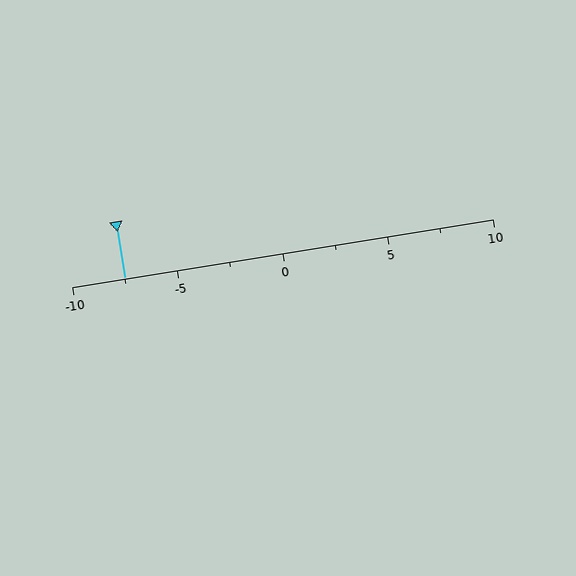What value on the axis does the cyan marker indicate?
The marker indicates approximately -7.5.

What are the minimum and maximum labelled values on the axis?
The axis runs from -10 to 10.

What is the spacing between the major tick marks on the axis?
The major ticks are spaced 5 apart.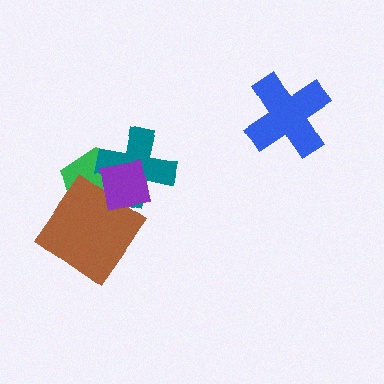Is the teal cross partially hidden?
Yes, it is partially covered by another shape.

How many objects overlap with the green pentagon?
3 objects overlap with the green pentagon.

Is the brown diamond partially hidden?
Yes, it is partially covered by another shape.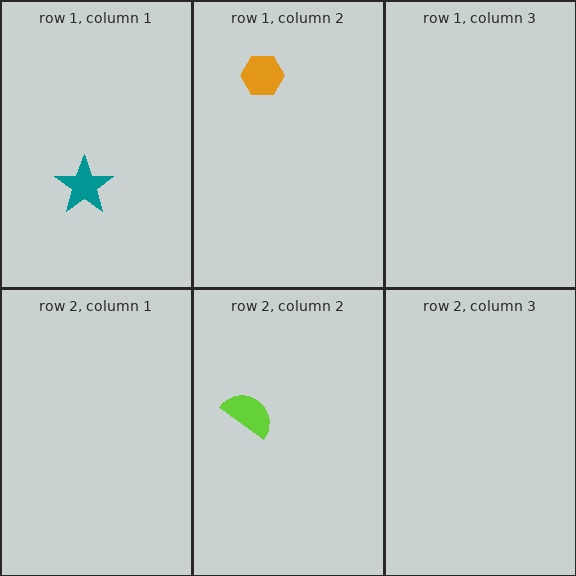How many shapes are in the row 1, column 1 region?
1.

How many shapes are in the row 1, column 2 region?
1.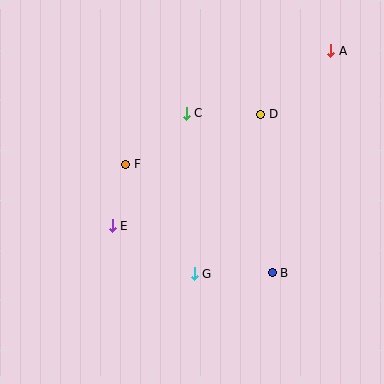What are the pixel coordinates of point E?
Point E is at (112, 226).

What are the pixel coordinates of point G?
Point G is at (194, 274).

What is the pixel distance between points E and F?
The distance between E and F is 63 pixels.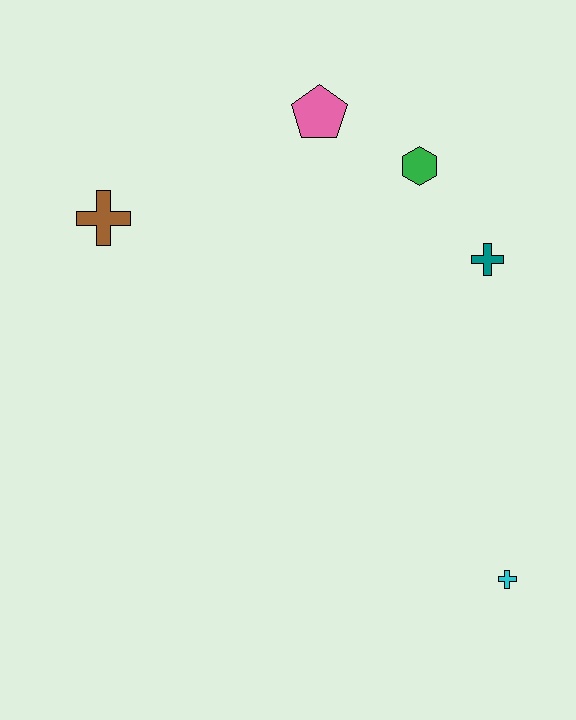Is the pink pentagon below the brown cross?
No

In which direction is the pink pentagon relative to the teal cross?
The pink pentagon is to the left of the teal cross.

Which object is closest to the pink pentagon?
The green hexagon is closest to the pink pentagon.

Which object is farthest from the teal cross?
The brown cross is farthest from the teal cross.